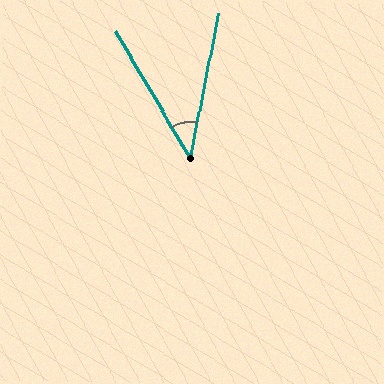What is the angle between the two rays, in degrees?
Approximately 42 degrees.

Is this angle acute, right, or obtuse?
It is acute.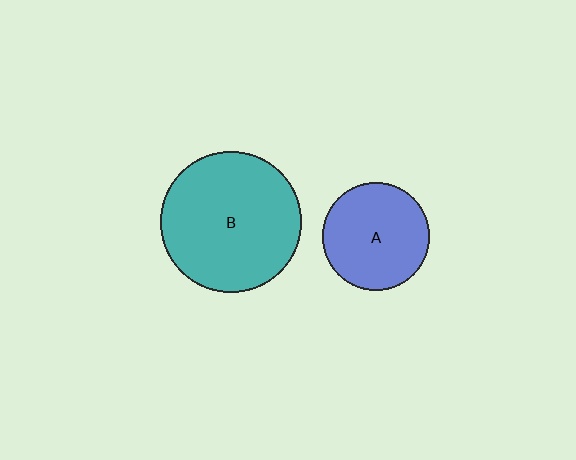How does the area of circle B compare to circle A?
Approximately 1.7 times.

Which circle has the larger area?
Circle B (teal).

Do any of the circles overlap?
No, none of the circles overlap.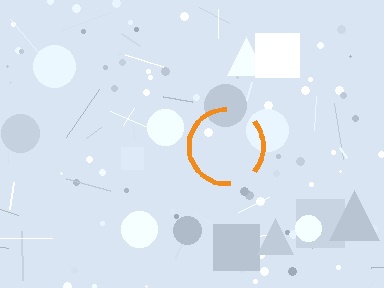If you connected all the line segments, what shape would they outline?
They would outline a circle.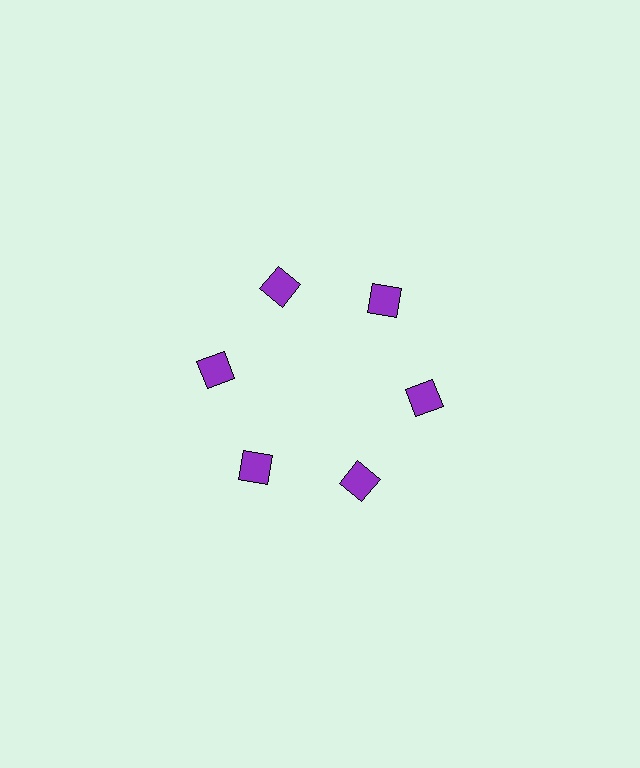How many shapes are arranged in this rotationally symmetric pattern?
There are 6 shapes, arranged in 6 groups of 1.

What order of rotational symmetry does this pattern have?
This pattern has 6-fold rotational symmetry.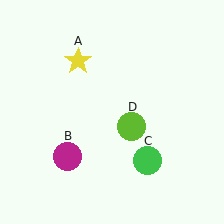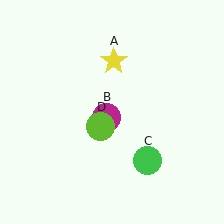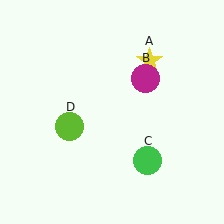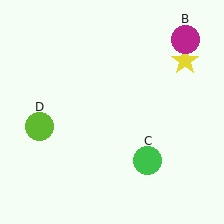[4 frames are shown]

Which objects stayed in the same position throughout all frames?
Green circle (object C) remained stationary.